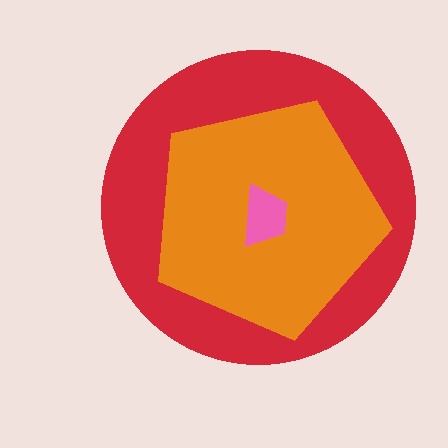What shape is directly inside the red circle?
The orange pentagon.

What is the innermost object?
The pink trapezoid.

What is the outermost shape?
The red circle.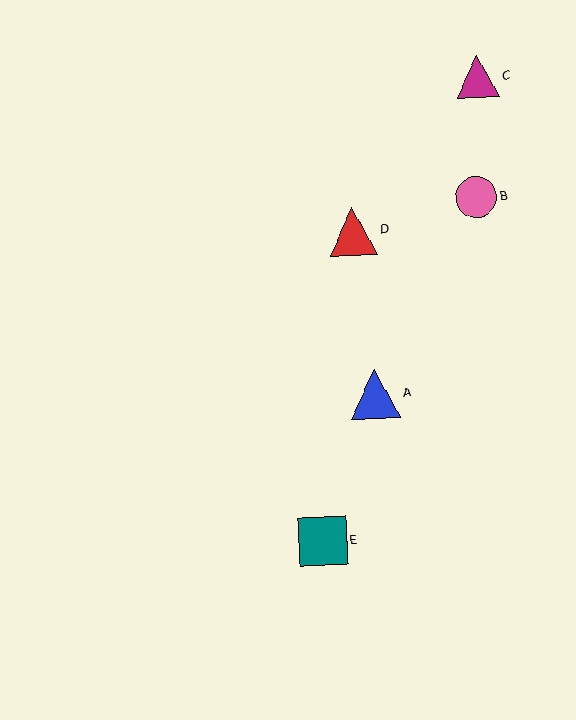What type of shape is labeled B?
Shape B is a pink circle.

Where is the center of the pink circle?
The center of the pink circle is at (476, 197).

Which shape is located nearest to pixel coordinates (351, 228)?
The red triangle (labeled D) at (353, 231) is nearest to that location.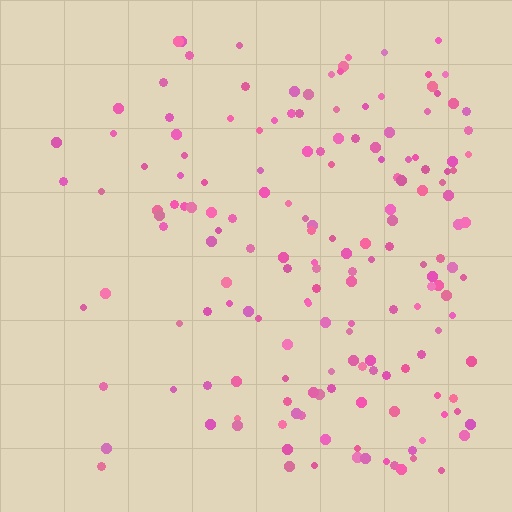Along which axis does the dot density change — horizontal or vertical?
Horizontal.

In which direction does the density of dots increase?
From left to right, with the right side densest.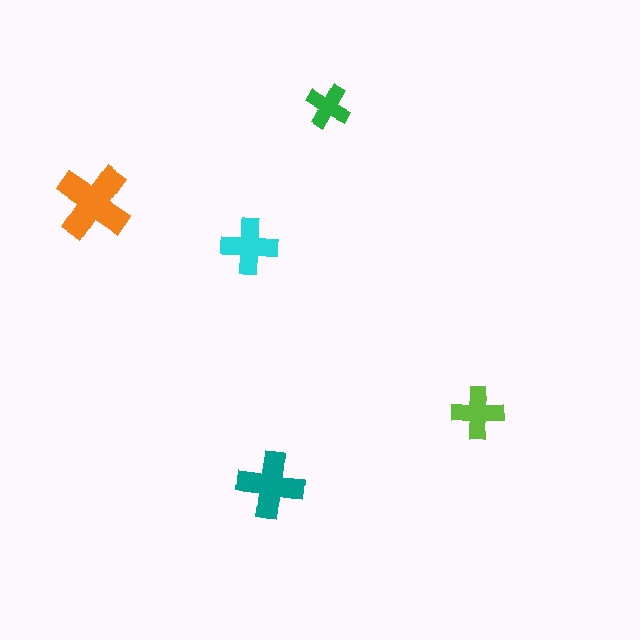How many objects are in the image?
There are 5 objects in the image.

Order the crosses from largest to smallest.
the orange one, the teal one, the cyan one, the lime one, the green one.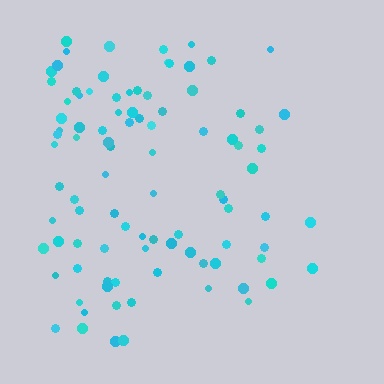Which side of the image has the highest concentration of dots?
The left.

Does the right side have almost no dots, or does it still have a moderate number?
Still a moderate number, just noticeably fewer than the left.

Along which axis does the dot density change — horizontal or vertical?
Horizontal.